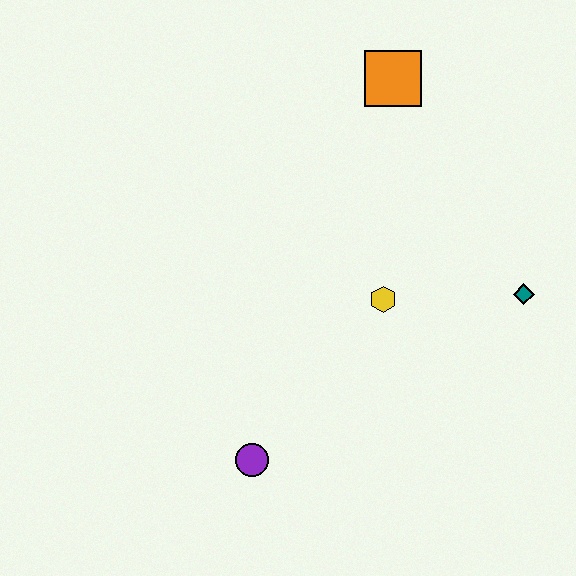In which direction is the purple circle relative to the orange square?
The purple circle is below the orange square.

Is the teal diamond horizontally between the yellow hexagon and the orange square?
No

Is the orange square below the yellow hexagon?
No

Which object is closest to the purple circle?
The yellow hexagon is closest to the purple circle.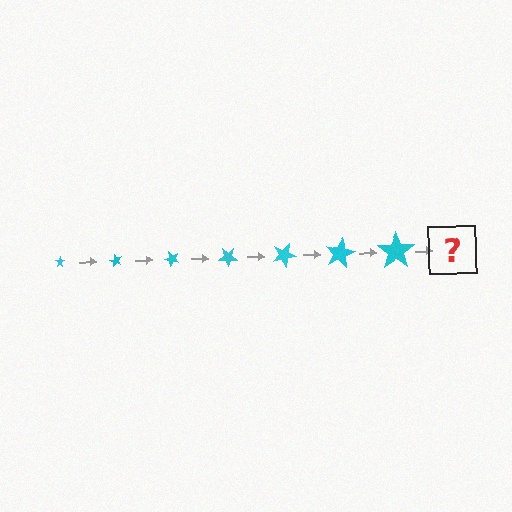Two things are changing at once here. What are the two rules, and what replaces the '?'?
The two rules are that the star grows larger each step and it rotates 60 degrees each step. The '?' should be a star, larger than the previous one and rotated 420 degrees from the start.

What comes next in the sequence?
The next element should be a star, larger than the previous one and rotated 420 degrees from the start.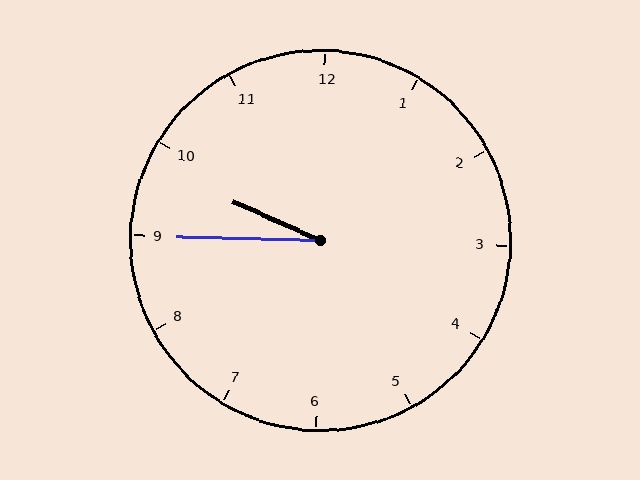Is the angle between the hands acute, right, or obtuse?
It is acute.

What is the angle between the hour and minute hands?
Approximately 22 degrees.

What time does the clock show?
9:45.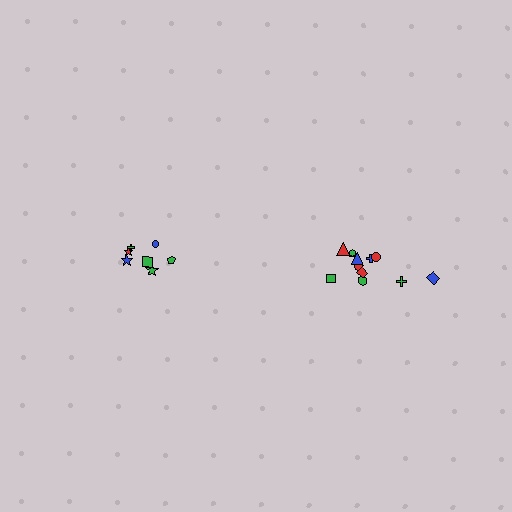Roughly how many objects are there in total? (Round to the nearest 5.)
Roughly 20 objects in total.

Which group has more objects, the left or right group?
The right group.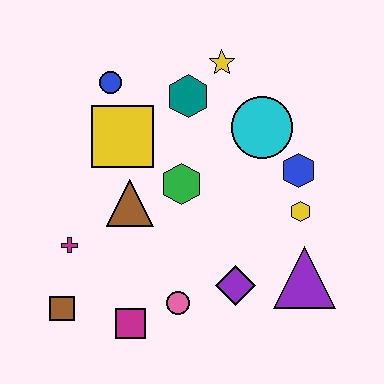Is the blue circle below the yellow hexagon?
No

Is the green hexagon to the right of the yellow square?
Yes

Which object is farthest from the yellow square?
The purple triangle is farthest from the yellow square.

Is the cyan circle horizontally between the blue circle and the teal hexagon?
No